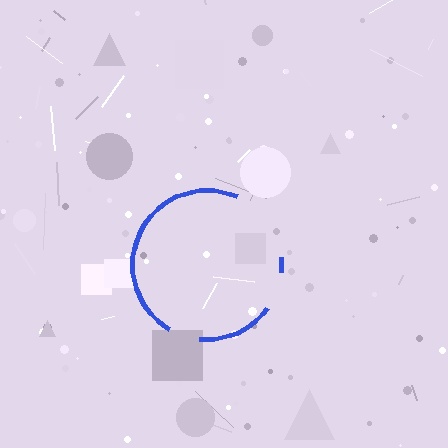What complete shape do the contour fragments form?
The contour fragments form a circle.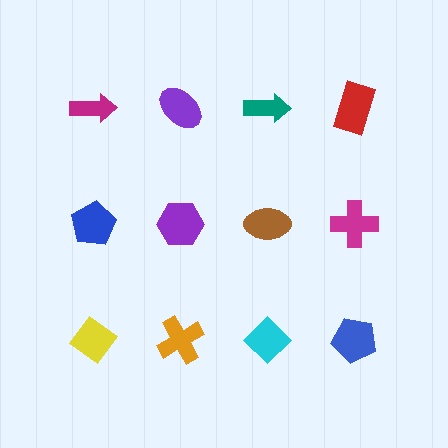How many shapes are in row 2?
4 shapes.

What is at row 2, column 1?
A blue pentagon.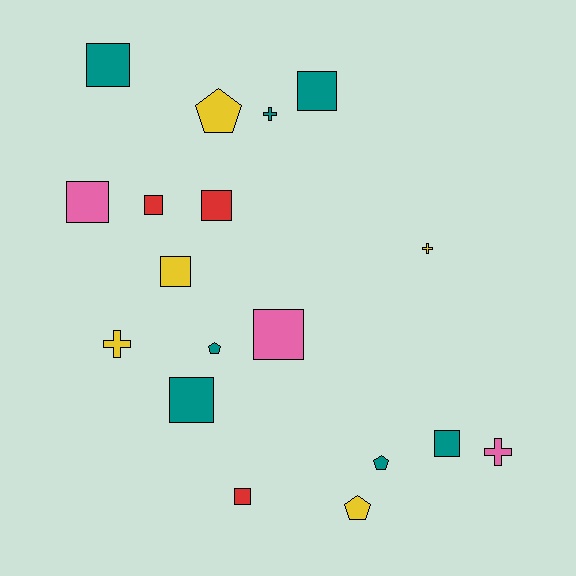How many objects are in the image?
There are 18 objects.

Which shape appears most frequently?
Square, with 10 objects.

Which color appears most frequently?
Teal, with 7 objects.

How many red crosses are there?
There are no red crosses.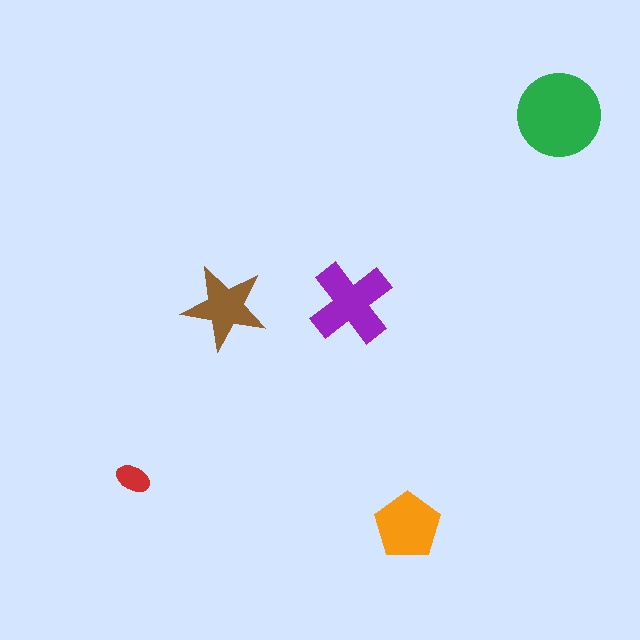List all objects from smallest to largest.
The red ellipse, the brown star, the orange pentagon, the purple cross, the green circle.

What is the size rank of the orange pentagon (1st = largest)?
3rd.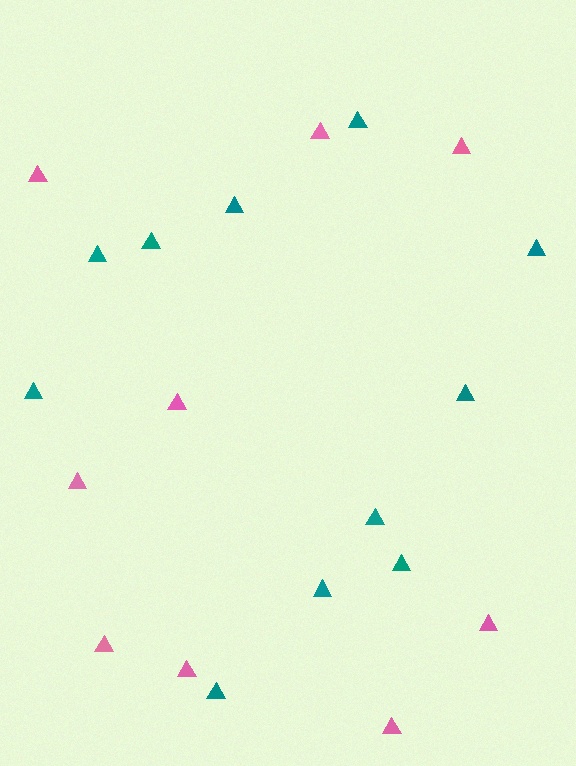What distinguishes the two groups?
There are 2 groups: one group of teal triangles (11) and one group of pink triangles (9).